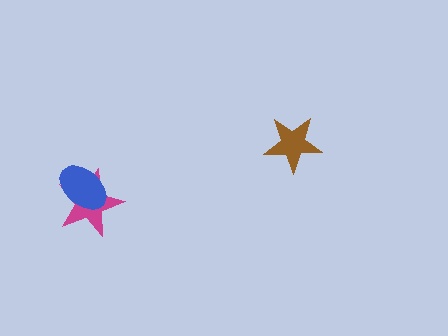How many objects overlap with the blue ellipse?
1 object overlaps with the blue ellipse.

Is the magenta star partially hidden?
Yes, it is partially covered by another shape.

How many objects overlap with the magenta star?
1 object overlaps with the magenta star.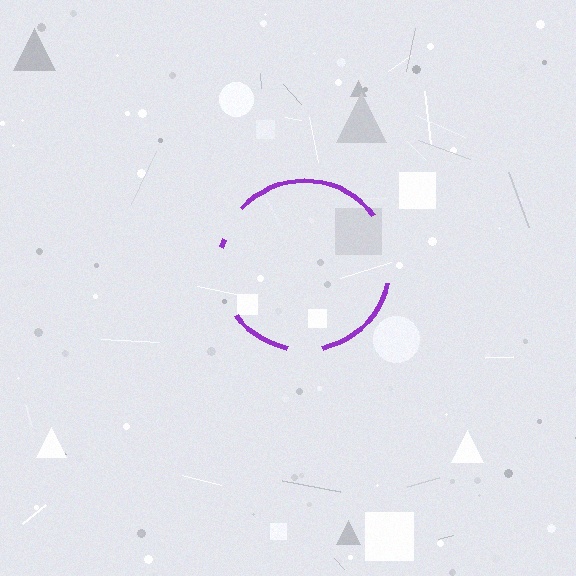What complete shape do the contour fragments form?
The contour fragments form a circle.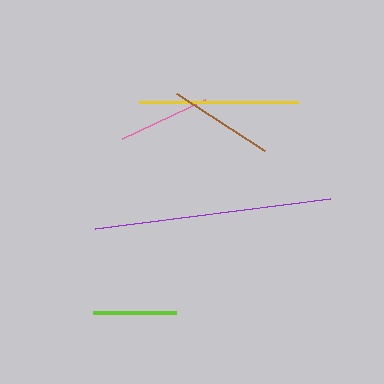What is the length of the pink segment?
The pink segment is approximately 92 pixels long.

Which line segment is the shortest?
The lime line is the shortest at approximately 83 pixels.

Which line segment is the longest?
The purple line is the longest at approximately 237 pixels.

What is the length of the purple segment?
The purple segment is approximately 237 pixels long.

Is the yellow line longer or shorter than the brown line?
The yellow line is longer than the brown line.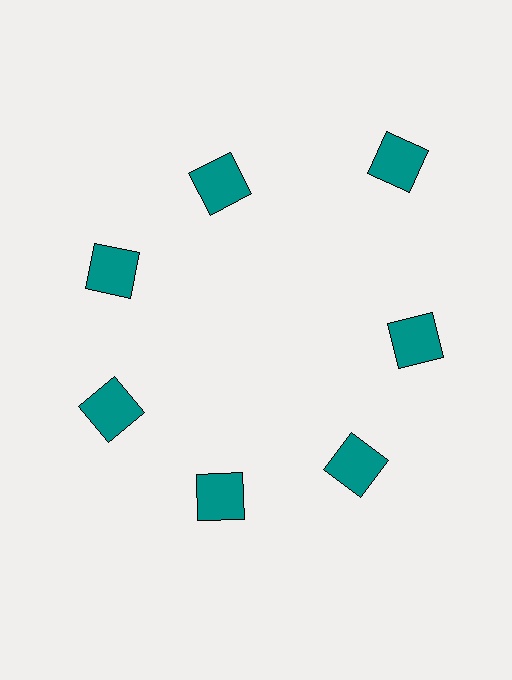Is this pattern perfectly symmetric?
No. The 7 teal squares are arranged in a ring, but one element near the 1 o'clock position is pushed outward from the center, breaking the 7-fold rotational symmetry.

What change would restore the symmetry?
The symmetry would be restored by moving it inward, back onto the ring so that all 7 squares sit at equal angles and equal distance from the center.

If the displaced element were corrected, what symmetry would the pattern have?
It would have 7-fold rotational symmetry — the pattern would map onto itself every 51 degrees.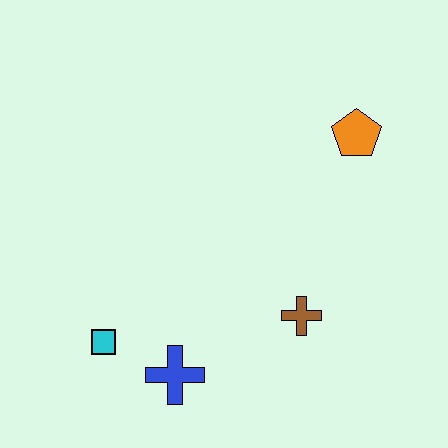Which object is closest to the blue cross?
The cyan square is closest to the blue cross.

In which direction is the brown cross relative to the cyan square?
The brown cross is to the right of the cyan square.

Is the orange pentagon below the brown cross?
No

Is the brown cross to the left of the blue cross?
No